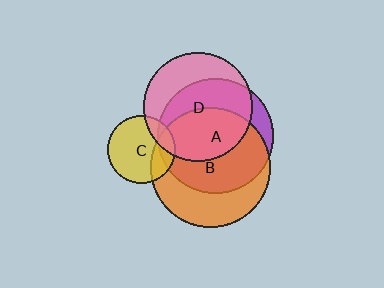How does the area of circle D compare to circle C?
Approximately 2.6 times.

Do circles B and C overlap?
Yes.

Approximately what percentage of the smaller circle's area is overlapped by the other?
Approximately 25%.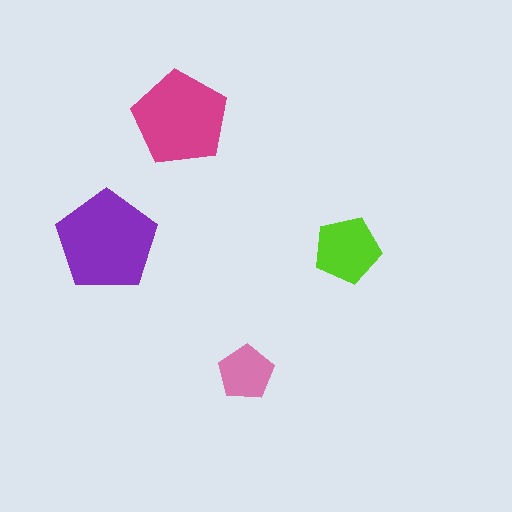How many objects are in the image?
There are 4 objects in the image.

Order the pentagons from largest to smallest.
the purple one, the magenta one, the lime one, the pink one.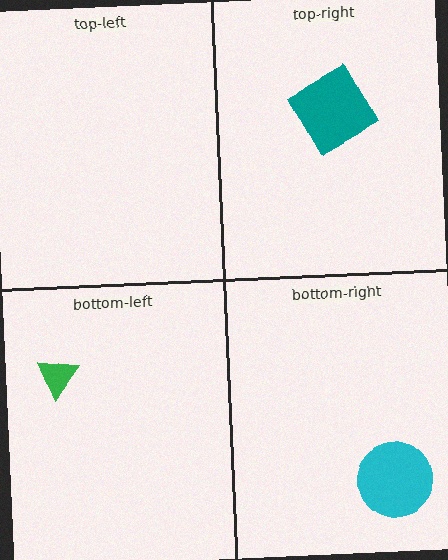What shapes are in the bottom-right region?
The cyan circle.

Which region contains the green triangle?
The bottom-left region.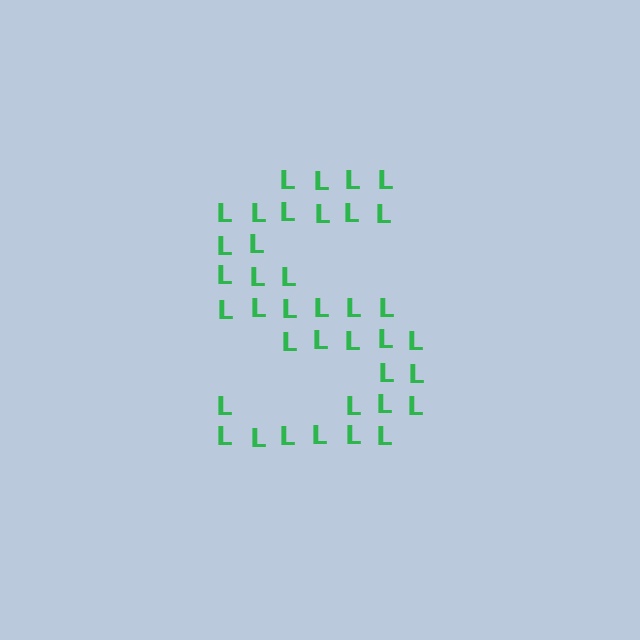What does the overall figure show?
The overall figure shows the letter S.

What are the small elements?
The small elements are letter L's.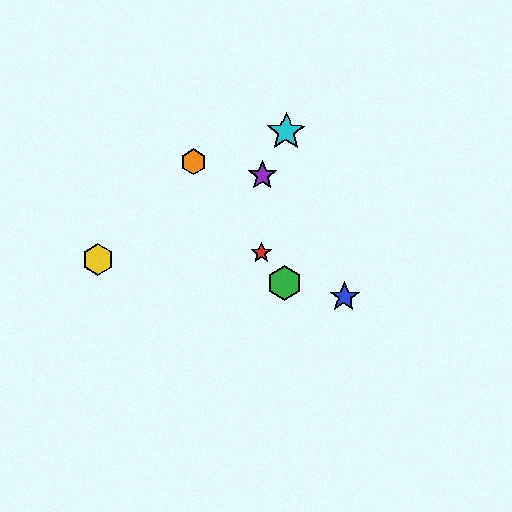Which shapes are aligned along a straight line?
The red star, the green hexagon, the orange hexagon are aligned along a straight line.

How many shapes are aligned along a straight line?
3 shapes (the red star, the green hexagon, the orange hexagon) are aligned along a straight line.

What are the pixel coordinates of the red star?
The red star is at (261, 253).